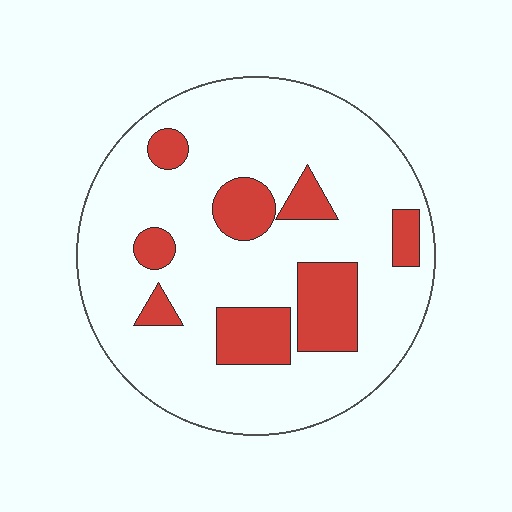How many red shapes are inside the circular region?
8.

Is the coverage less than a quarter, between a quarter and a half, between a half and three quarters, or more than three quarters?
Less than a quarter.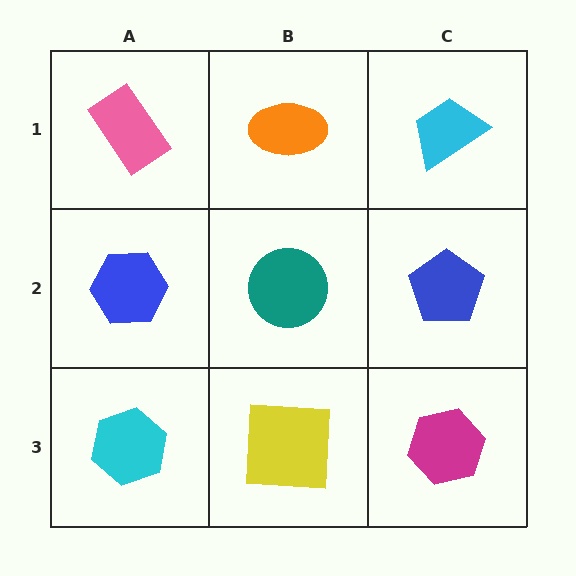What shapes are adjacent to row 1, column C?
A blue pentagon (row 2, column C), an orange ellipse (row 1, column B).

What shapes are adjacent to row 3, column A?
A blue hexagon (row 2, column A), a yellow square (row 3, column B).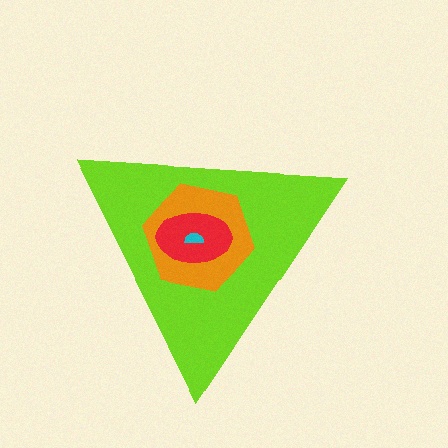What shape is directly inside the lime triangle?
The orange hexagon.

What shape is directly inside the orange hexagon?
The red ellipse.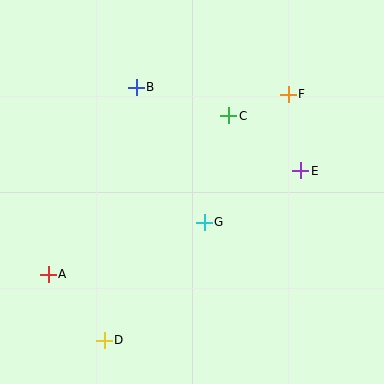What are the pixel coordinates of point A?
Point A is at (48, 274).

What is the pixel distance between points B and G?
The distance between B and G is 151 pixels.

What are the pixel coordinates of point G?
Point G is at (204, 222).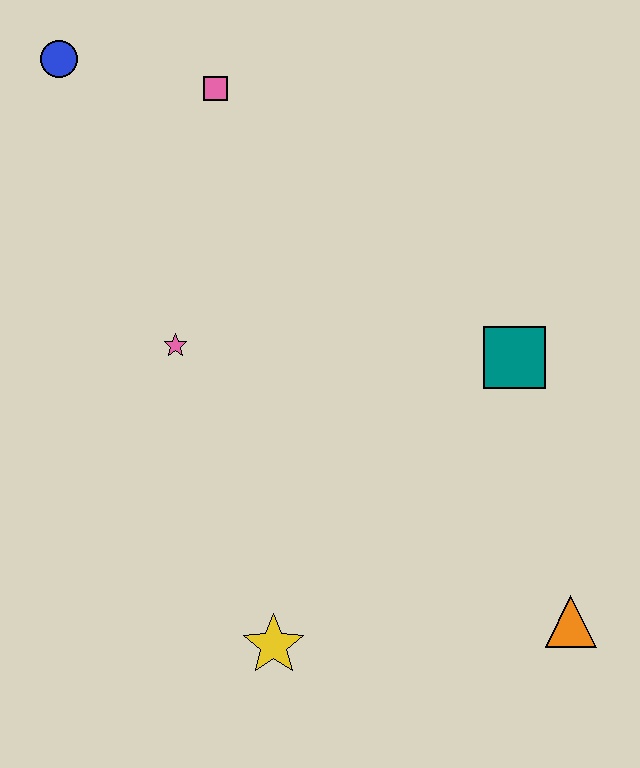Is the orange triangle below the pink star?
Yes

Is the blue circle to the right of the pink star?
No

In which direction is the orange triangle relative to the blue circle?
The orange triangle is below the blue circle.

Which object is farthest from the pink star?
The orange triangle is farthest from the pink star.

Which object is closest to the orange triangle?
The teal square is closest to the orange triangle.